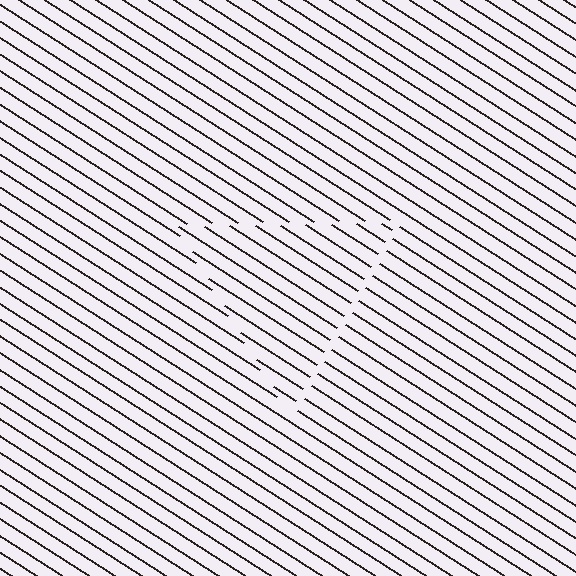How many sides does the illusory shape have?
3 sides — the line-ends trace a triangle.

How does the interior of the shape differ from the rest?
The interior of the shape contains the same grating, shifted by half a period — the contour is defined by the phase discontinuity where line-ends from the inner and outer gratings abut.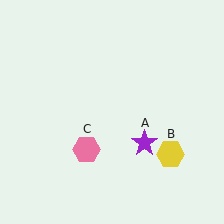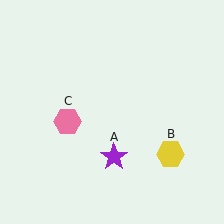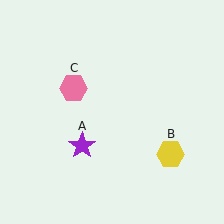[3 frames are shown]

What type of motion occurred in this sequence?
The purple star (object A), pink hexagon (object C) rotated clockwise around the center of the scene.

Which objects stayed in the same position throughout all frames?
Yellow hexagon (object B) remained stationary.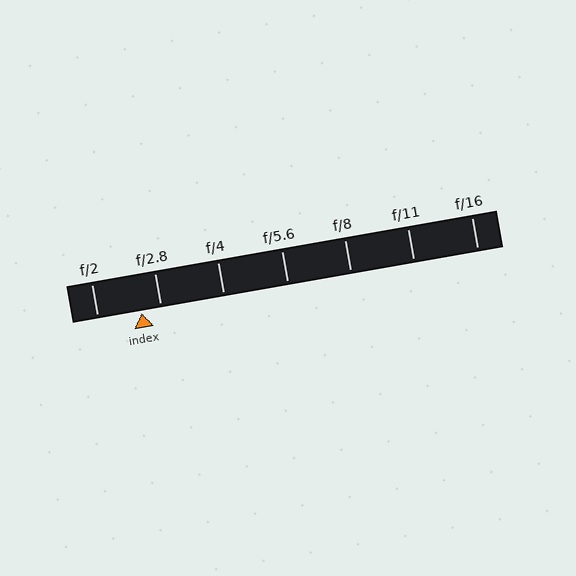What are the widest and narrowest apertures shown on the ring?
The widest aperture shown is f/2 and the narrowest is f/16.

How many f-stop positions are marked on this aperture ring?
There are 7 f-stop positions marked.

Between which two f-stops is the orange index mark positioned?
The index mark is between f/2 and f/2.8.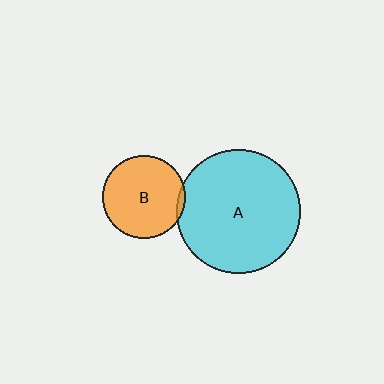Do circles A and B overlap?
Yes.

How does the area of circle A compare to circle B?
Approximately 2.3 times.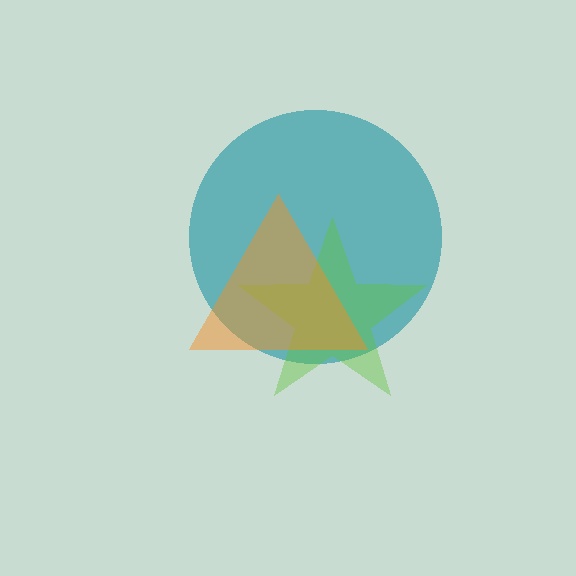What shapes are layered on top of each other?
The layered shapes are: a teal circle, a lime star, an orange triangle.